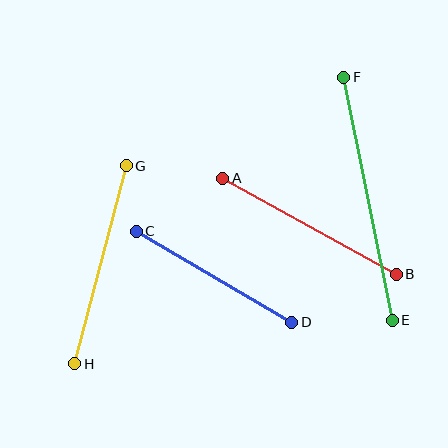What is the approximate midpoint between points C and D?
The midpoint is at approximately (214, 277) pixels.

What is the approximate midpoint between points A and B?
The midpoint is at approximately (310, 226) pixels.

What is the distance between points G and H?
The distance is approximately 204 pixels.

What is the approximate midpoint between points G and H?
The midpoint is at approximately (100, 265) pixels.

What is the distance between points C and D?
The distance is approximately 180 pixels.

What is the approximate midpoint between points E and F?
The midpoint is at approximately (368, 199) pixels.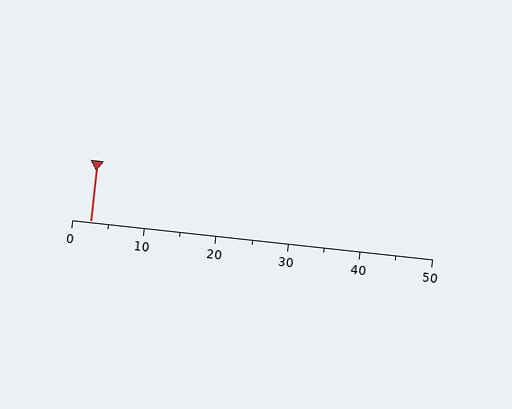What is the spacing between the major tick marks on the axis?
The major ticks are spaced 10 apart.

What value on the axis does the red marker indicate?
The marker indicates approximately 2.5.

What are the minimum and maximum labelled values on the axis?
The axis runs from 0 to 50.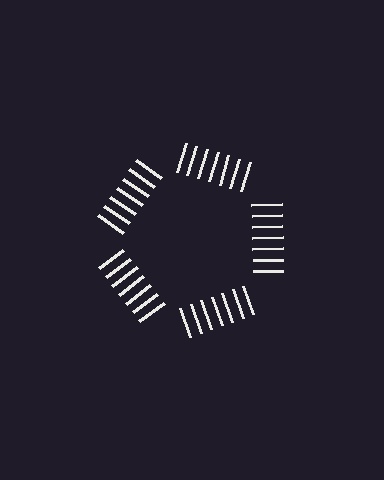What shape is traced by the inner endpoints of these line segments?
An illusory pentagon — the line segments terminate on its edges but no continuous stroke is drawn.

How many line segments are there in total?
35 — 7 along each of the 5 edges.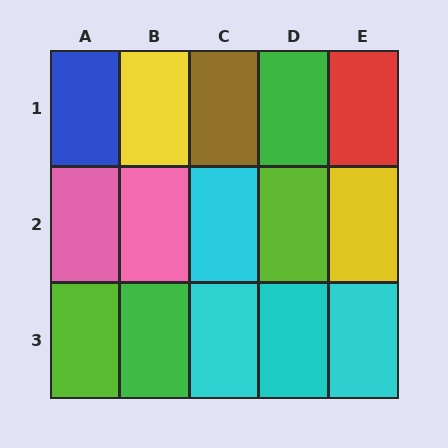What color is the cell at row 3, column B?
Green.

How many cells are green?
2 cells are green.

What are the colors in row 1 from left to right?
Blue, yellow, brown, green, red.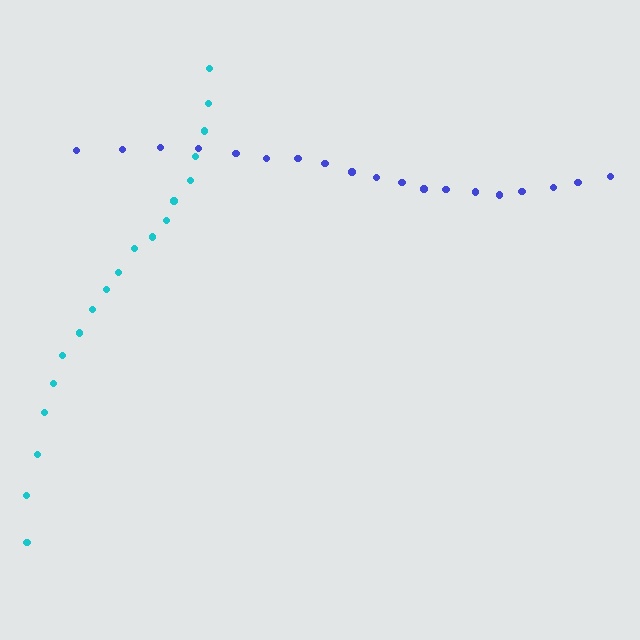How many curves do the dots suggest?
There are 2 distinct paths.